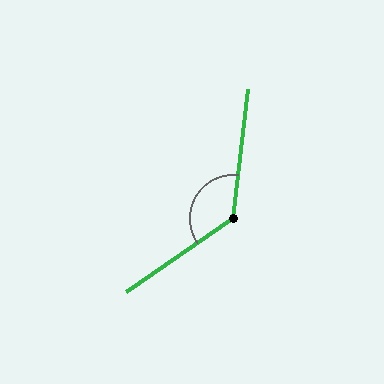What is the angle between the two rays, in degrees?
Approximately 131 degrees.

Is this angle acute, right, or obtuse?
It is obtuse.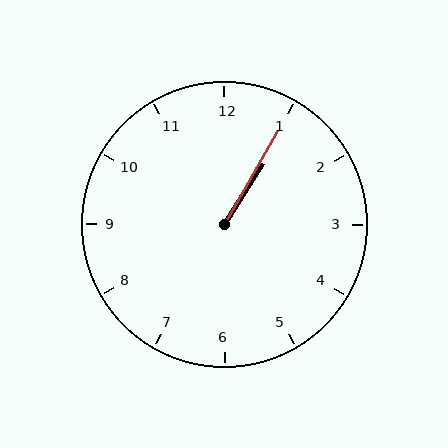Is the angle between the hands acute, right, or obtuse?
It is acute.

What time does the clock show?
1:05.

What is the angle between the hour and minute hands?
Approximately 2 degrees.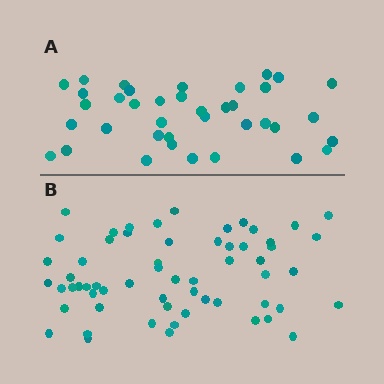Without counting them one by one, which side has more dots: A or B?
Region B (the bottom region) has more dots.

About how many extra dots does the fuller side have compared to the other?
Region B has approximately 20 more dots than region A.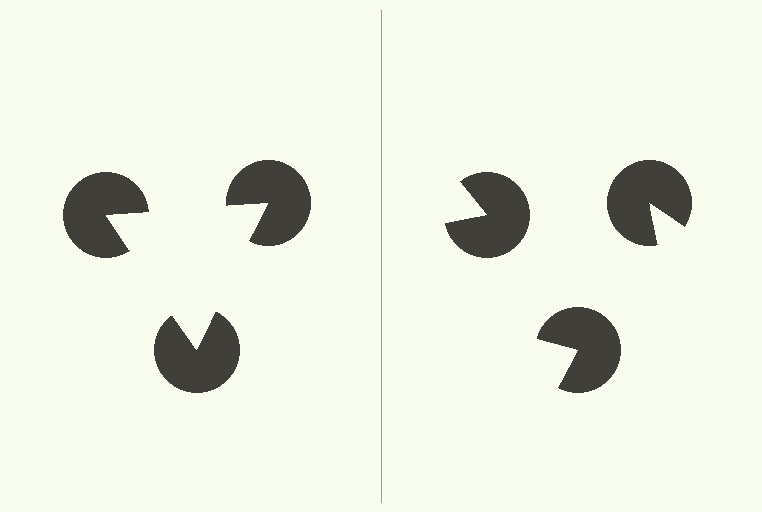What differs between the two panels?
The pac-man discs are positioned identically on both sides; only the wedge orientations differ. On the left they align to a triangle; on the right they are misaligned.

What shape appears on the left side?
An illusory triangle.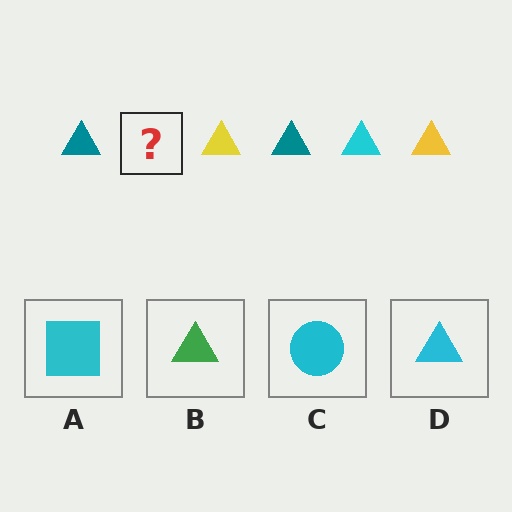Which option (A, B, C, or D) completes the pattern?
D.